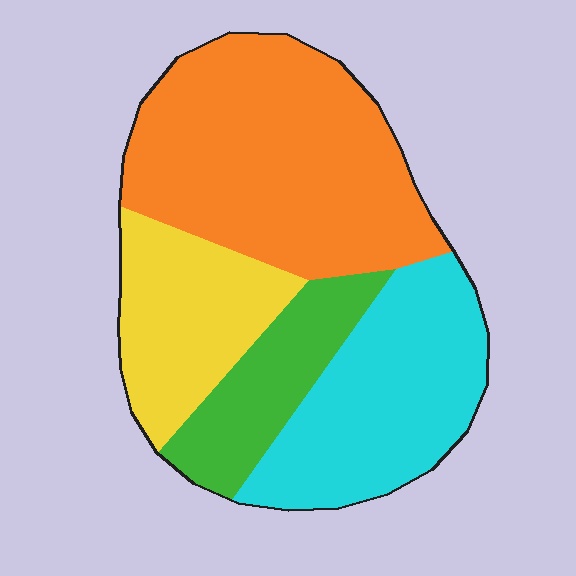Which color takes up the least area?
Green, at roughly 15%.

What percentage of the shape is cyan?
Cyan covers roughly 25% of the shape.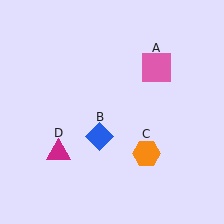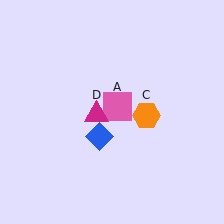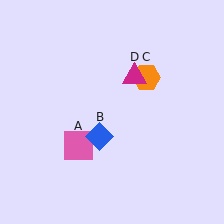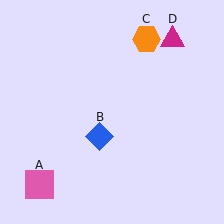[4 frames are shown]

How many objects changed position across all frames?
3 objects changed position: pink square (object A), orange hexagon (object C), magenta triangle (object D).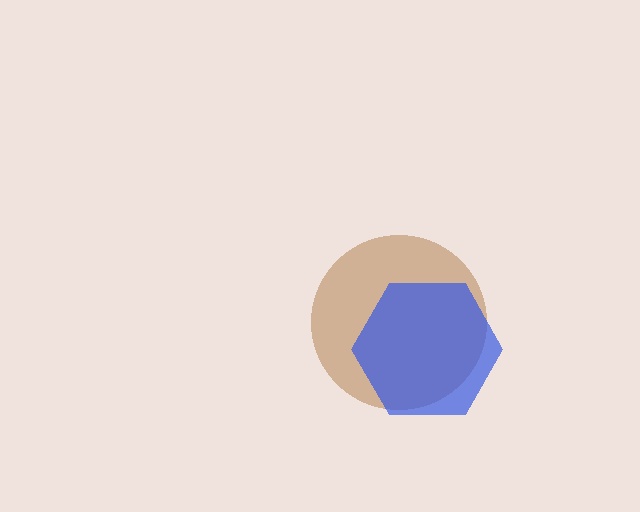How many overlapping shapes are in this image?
There are 2 overlapping shapes in the image.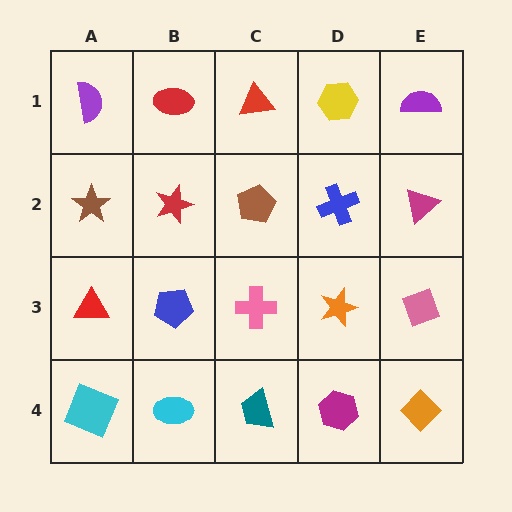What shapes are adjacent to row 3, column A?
A brown star (row 2, column A), a cyan square (row 4, column A), a blue pentagon (row 3, column B).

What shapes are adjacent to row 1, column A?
A brown star (row 2, column A), a red ellipse (row 1, column B).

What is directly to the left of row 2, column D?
A brown pentagon.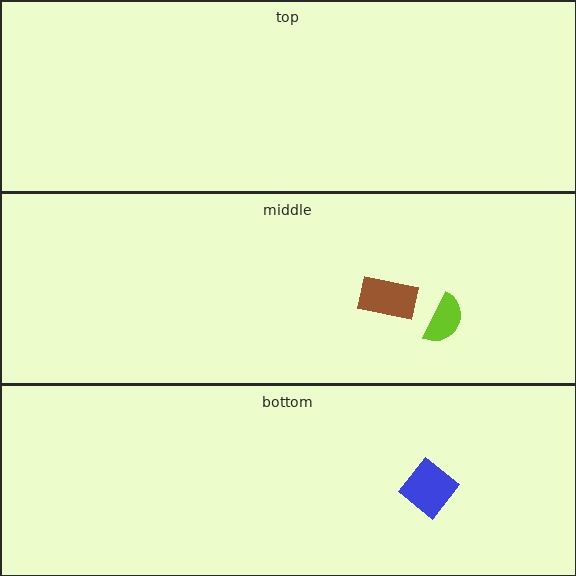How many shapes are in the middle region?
2.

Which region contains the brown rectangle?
The middle region.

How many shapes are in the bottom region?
1.